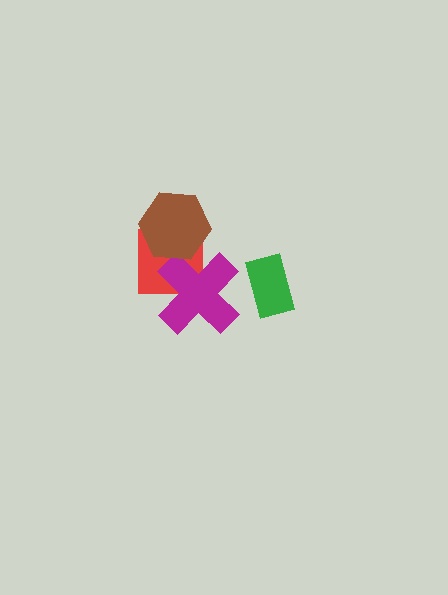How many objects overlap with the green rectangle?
0 objects overlap with the green rectangle.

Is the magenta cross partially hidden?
Yes, it is partially covered by another shape.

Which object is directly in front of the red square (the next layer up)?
The magenta cross is directly in front of the red square.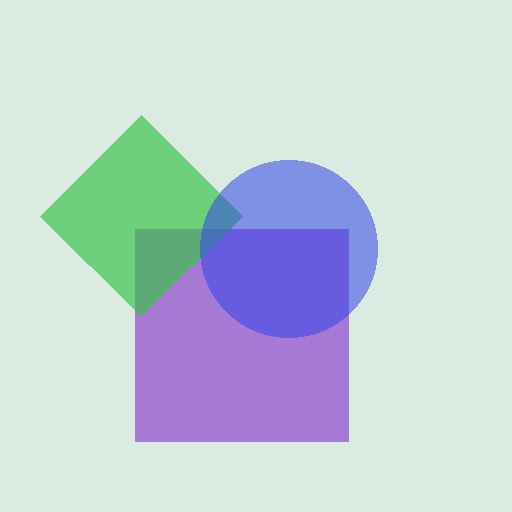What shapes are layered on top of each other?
The layered shapes are: a purple square, a green diamond, a blue circle.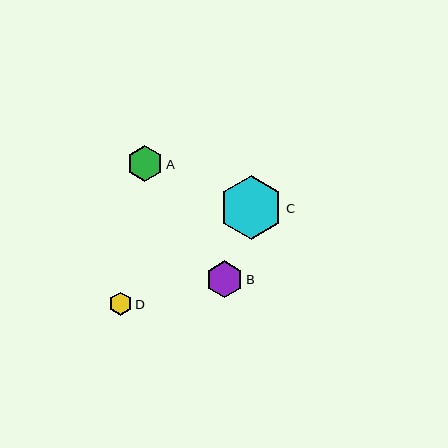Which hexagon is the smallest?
Hexagon D is the smallest with a size of approximately 23 pixels.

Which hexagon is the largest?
Hexagon C is the largest with a size of approximately 64 pixels.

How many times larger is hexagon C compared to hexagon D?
Hexagon C is approximately 2.8 times the size of hexagon D.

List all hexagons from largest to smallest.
From largest to smallest: C, B, A, D.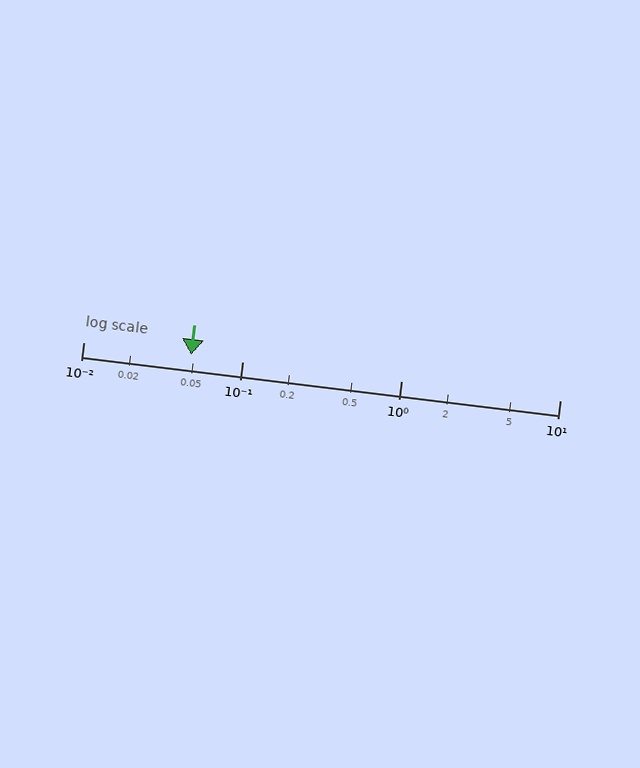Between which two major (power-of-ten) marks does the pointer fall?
The pointer is between 0.01 and 0.1.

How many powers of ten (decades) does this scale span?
The scale spans 3 decades, from 0.01 to 10.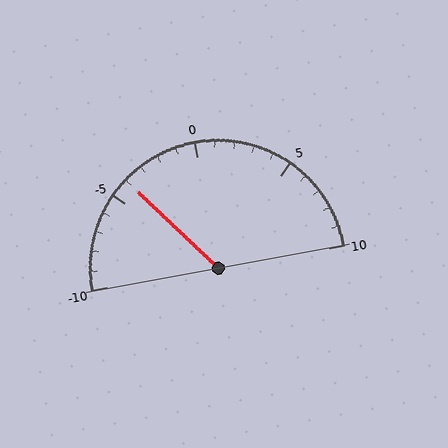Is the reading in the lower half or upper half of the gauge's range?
The reading is in the lower half of the range (-10 to 10).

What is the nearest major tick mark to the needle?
The nearest major tick mark is -5.